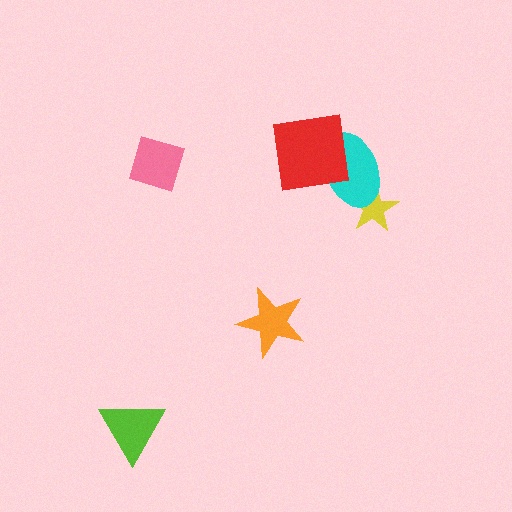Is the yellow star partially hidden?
Yes, it is partially covered by another shape.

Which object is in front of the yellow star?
The cyan ellipse is in front of the yellow star.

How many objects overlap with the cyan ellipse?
2 objects overlap with the cyan ellipse.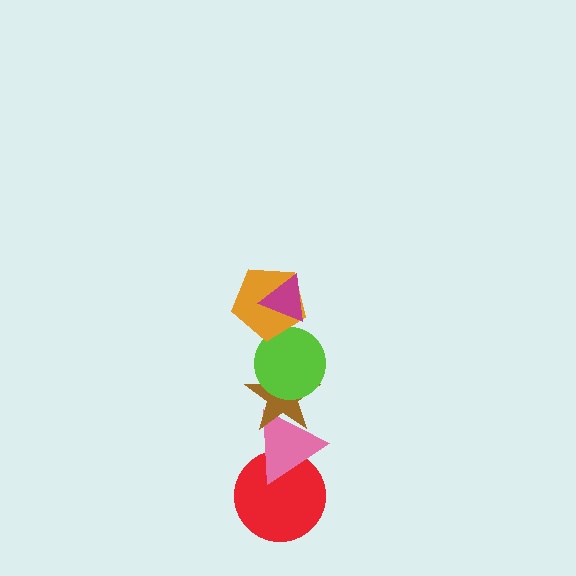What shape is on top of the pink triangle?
The brown star is on top of the pink triangle.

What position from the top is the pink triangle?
The pink triangle is 5th from the top.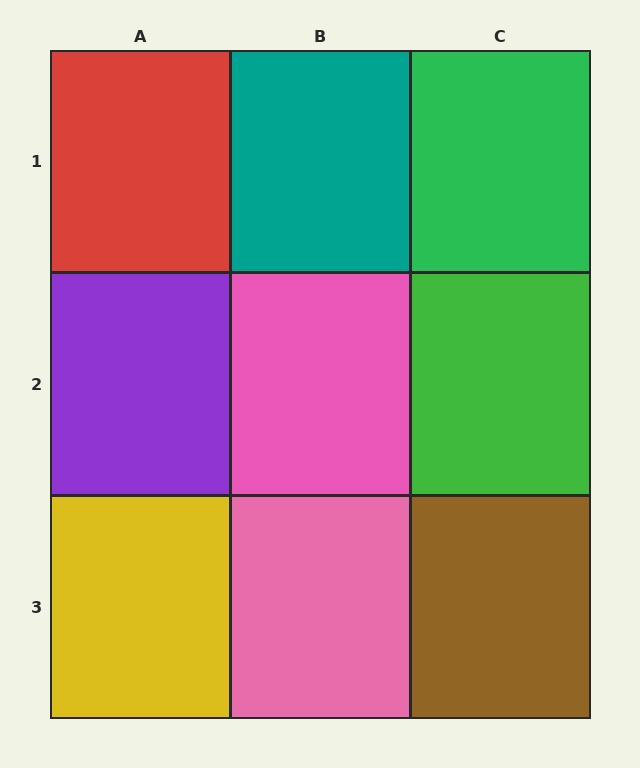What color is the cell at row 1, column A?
Red.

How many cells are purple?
1 cell is purple.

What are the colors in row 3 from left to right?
Yellow, pink, brown.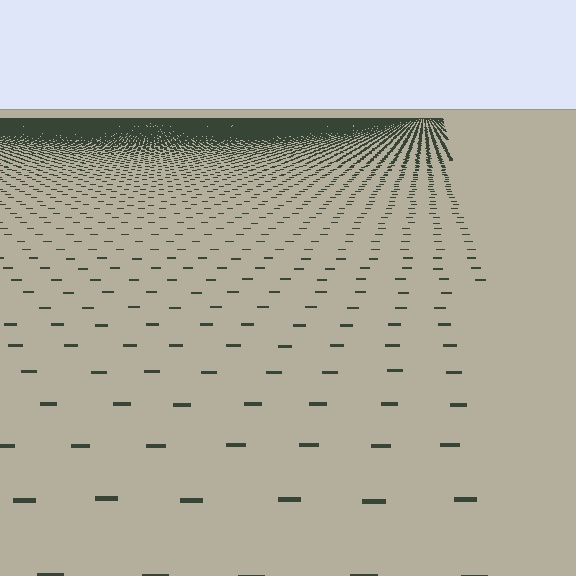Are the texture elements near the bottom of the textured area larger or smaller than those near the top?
Larger. Near the bottom, elements are closer to the viewer and appear at a bigger on-screen size.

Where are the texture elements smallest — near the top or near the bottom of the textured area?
Near the top.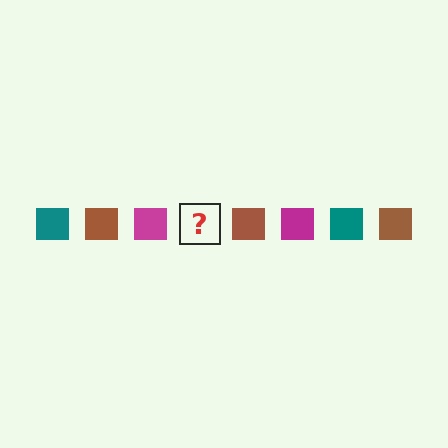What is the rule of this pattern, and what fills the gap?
The rule is that the pattern cycles through teal, brown, magenta squares. The gap should be filled with a teal square.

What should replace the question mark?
The question mark should be replaced with a teal square.